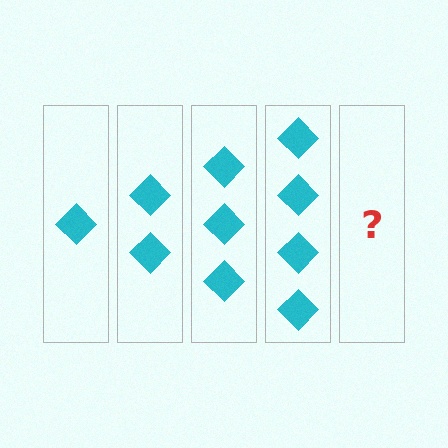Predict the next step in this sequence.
The next step is 5 diamonds.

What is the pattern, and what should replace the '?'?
The pattern is that each step adds one more diamond. The '?' should be 5 diamonds.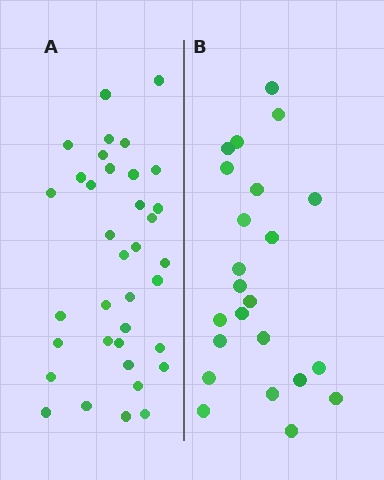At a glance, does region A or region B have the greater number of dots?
Region A (the left region) has more dots.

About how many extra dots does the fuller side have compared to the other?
Region A has approximately 15 more dots than region B.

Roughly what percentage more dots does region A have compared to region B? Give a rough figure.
About 55% more.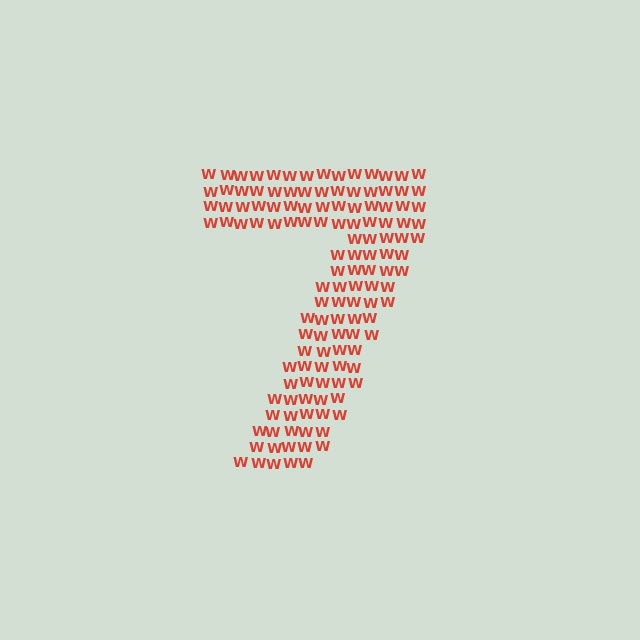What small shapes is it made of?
It is made of small letter W's.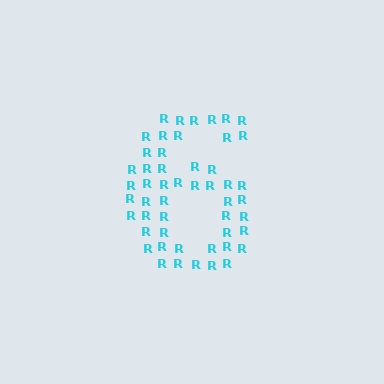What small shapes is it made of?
It is made of small letter R's.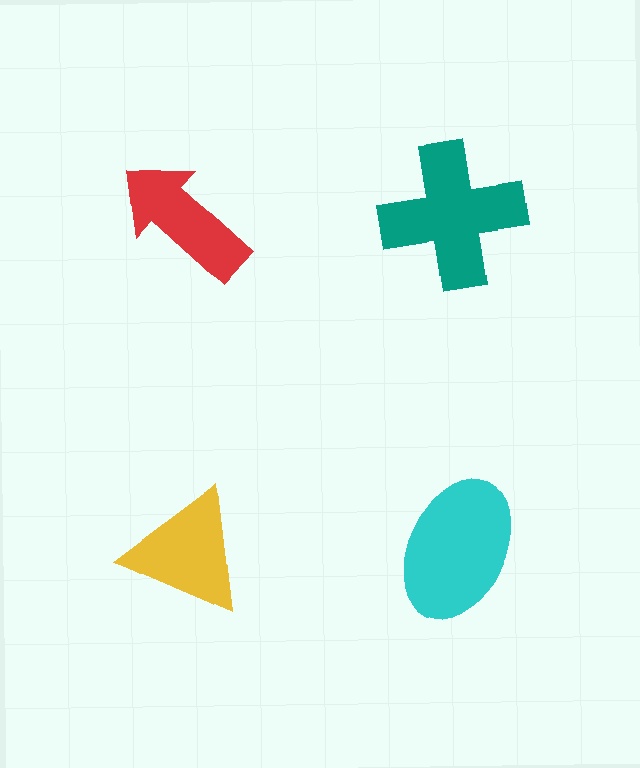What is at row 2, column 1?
A yellow triangle.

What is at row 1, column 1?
A red arrow.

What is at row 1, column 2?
A teal cross.